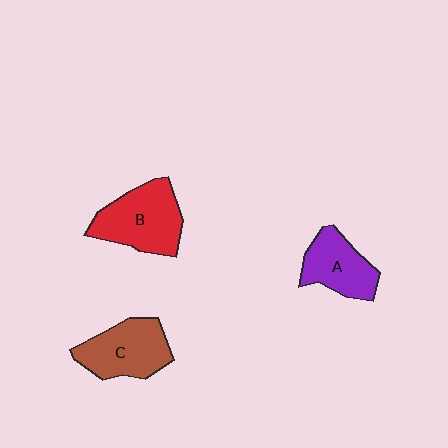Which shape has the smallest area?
Shape A (purple).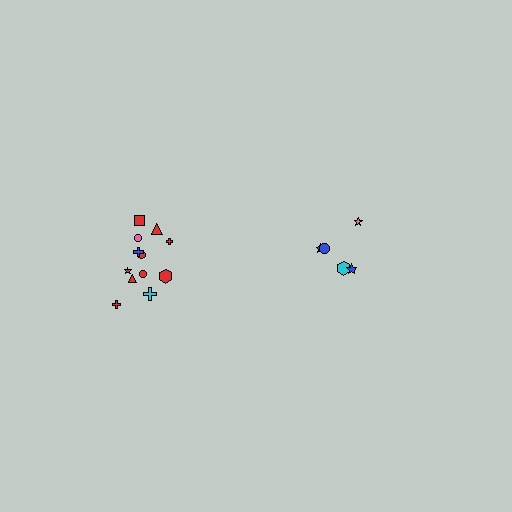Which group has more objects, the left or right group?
The left group.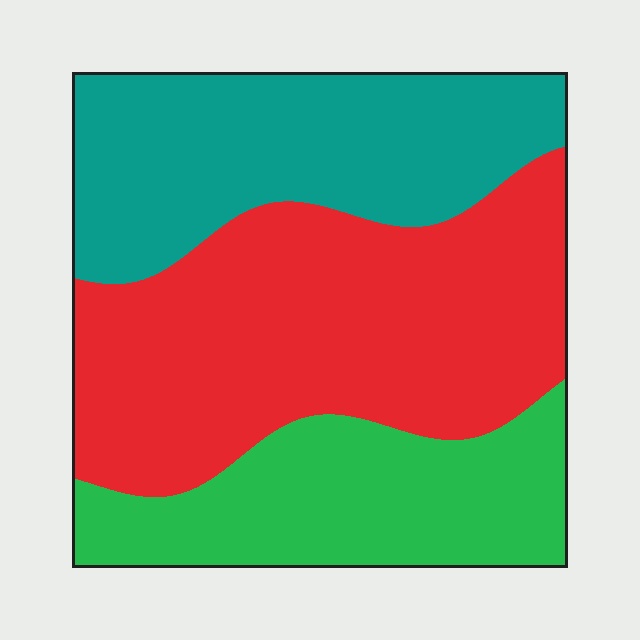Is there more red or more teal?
Red.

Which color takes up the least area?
Green, at roughly 25%.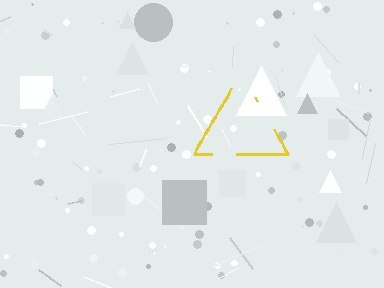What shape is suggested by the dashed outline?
The dashed outline suggests a triangle.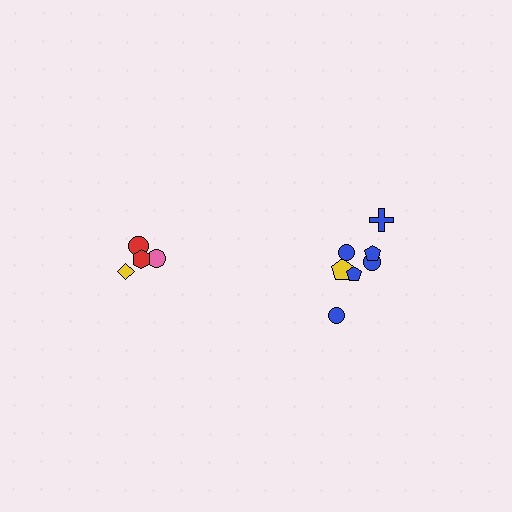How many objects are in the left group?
There are 4 objects.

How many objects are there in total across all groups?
There are 11 objects.